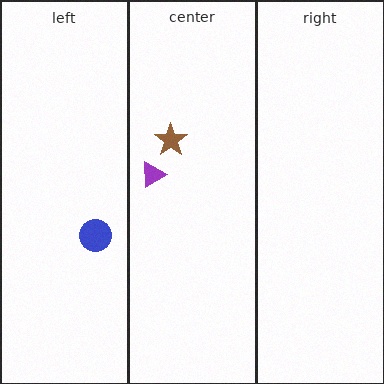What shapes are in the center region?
The brown star, the purple triangle.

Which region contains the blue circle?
The left region.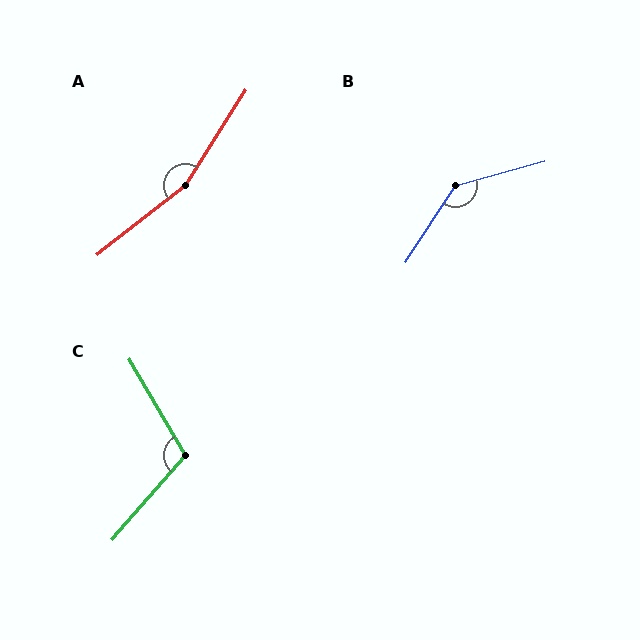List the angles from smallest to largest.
C (109°), B (138°), A (161°).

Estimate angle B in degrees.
Approximately 138 degrees.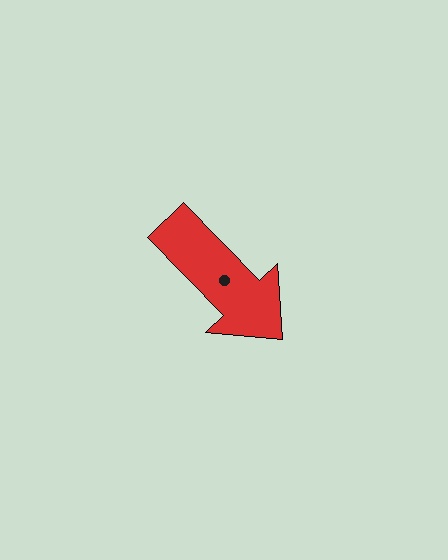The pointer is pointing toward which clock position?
Roughly 5 o'clock.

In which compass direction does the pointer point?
Southeast.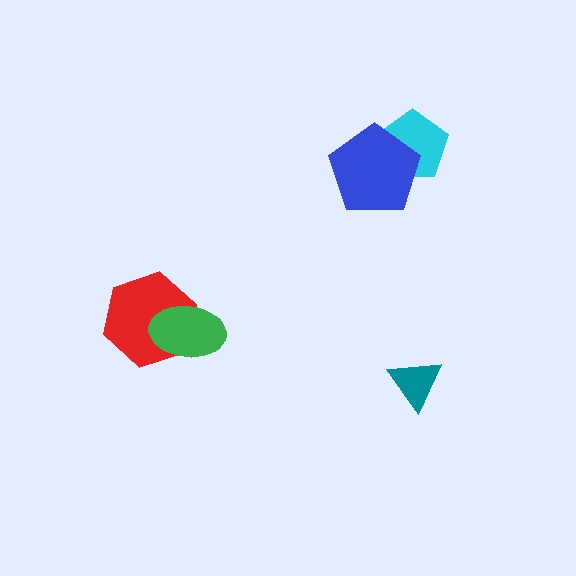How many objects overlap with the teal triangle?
0 objects overlap with the teal triangle.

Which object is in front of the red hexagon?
The green ellipse is in front of the red hexagon.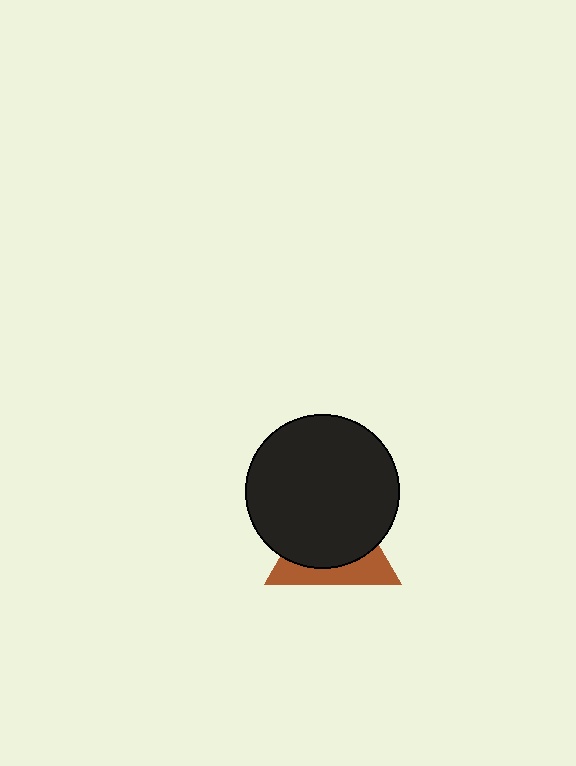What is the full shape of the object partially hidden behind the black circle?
The partially hidden object is a brown triangle.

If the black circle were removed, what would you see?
You would see the complete brown triangle.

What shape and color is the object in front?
The object in front is a black circle.